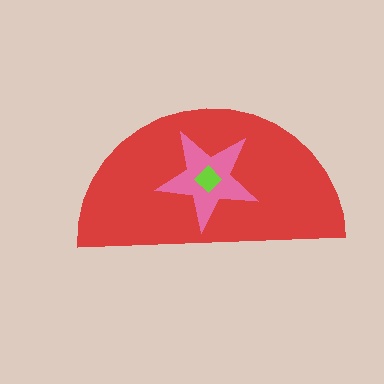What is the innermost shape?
The lime diamond.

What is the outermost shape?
The red semicircle.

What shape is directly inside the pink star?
The lime diamond.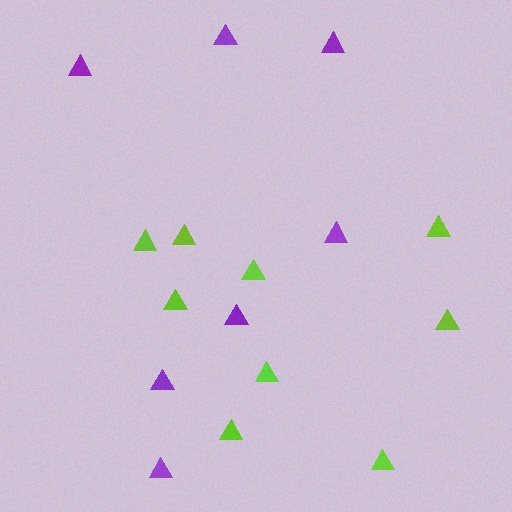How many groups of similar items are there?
There are 2 groups: one group of purple triangles (7) and one group of lime triangles (9).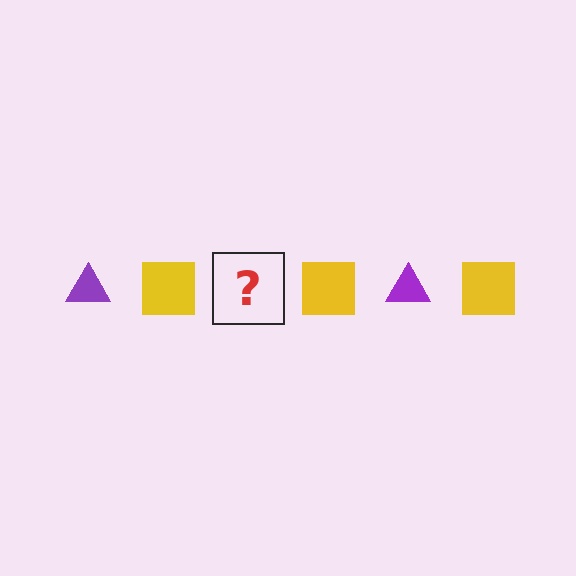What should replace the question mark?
The question mark should be replaced with a purple triangle.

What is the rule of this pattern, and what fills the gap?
The rule is that the pattern alternates between purple triangle and yellow square. The gap should be filled with a purple triangle.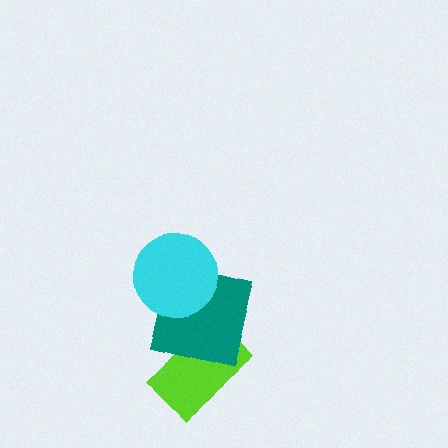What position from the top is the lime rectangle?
The lime rectangle is 3rd from the top.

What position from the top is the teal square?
The teal square is 2nd from the top.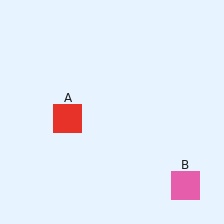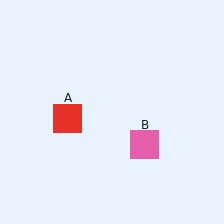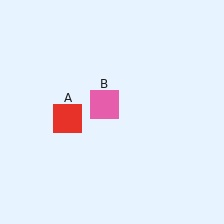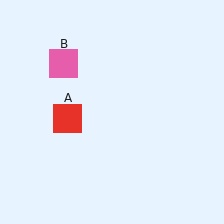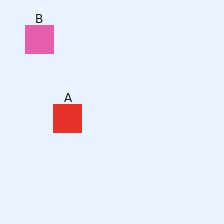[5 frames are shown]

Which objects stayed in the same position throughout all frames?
Red square (object A) remained stationary.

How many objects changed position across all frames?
1 object changed position: pink square (object B).